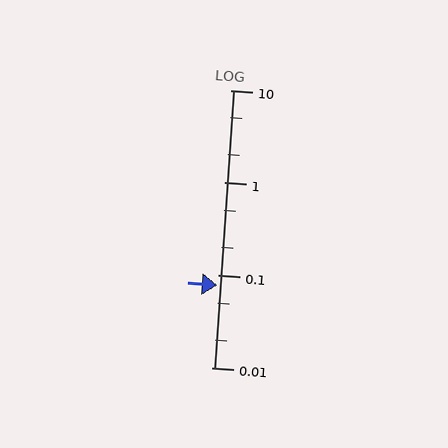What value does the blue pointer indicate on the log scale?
The pointer indicates approximately 0.077.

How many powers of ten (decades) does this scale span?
The scale spans 3 decades, from 0.01 to 10.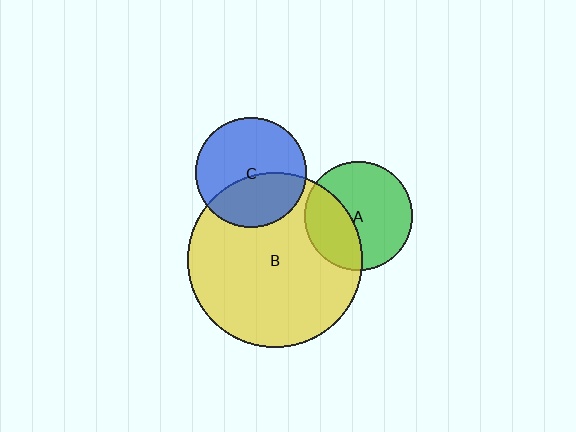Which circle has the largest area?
Circle B (yellow).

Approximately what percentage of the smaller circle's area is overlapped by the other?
Approximately 40%.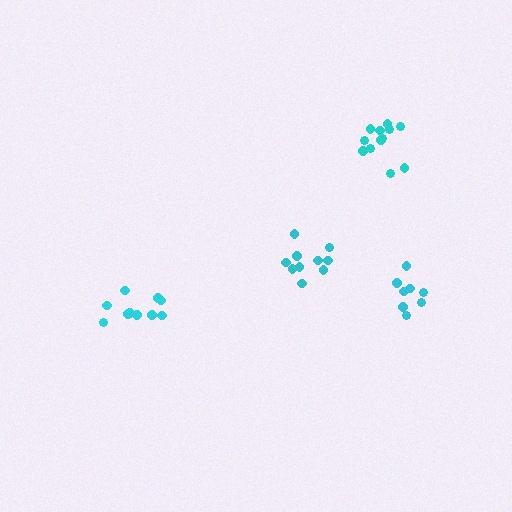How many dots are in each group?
Group 1: 12 dots, Group 2: 8 dots, Group 3: 10 dots, Group 4: 10 dots (40 total).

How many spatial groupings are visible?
There are 4 spatial groupings.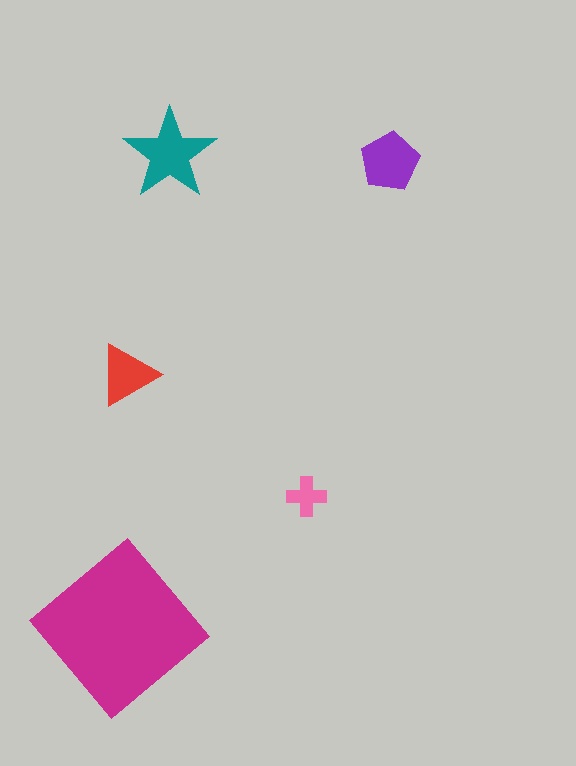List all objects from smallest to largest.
The pink cross, the red triangle, the purple pentagon, the teal star, the magenta diamond.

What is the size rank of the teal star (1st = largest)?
2nd.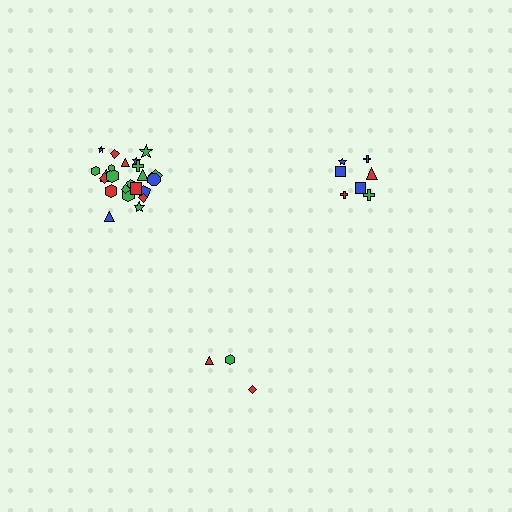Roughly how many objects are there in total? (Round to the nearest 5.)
Roughly 35 objects in total.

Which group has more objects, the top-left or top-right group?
The top-left group.